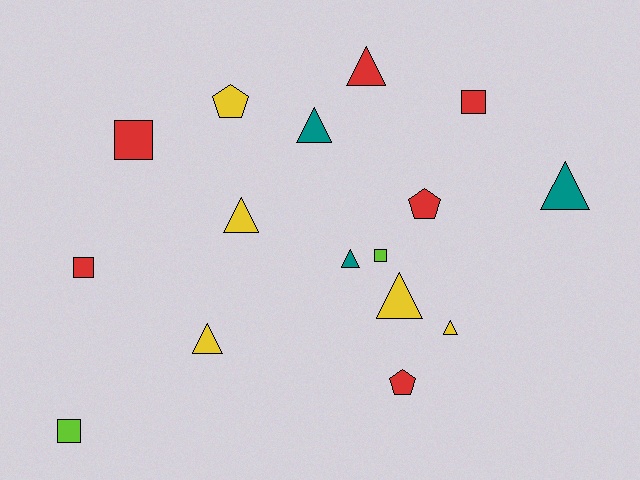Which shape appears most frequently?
Triangle, with 8 objects.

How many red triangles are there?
There is 1 red triangle.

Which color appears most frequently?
Red, with 6 objects.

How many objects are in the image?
There are 16 objects.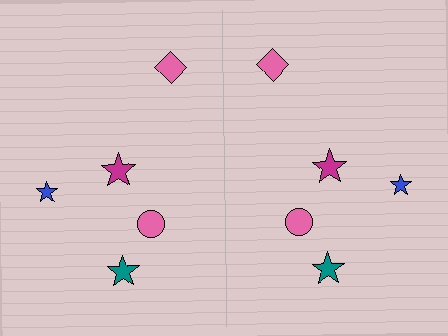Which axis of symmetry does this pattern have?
The pattern has a vertical axis of symmetry running through the center of the image.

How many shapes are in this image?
There are 10 shapes in this image.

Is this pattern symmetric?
Yes, this pattern has bilateral (reflection) symmetry.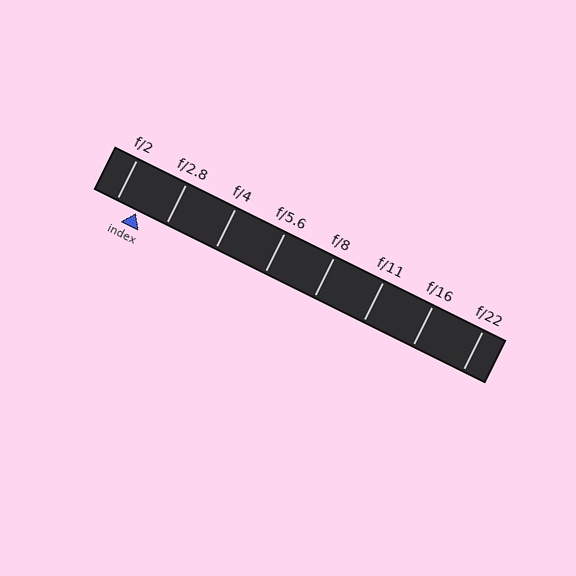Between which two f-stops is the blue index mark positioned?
The index mark is between f/2 and f/2.8.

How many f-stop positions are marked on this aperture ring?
There are 8 f-stop positions marked.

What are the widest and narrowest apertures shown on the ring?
The widest aperture shown is f/2 and the narrowest is f/22.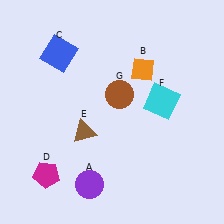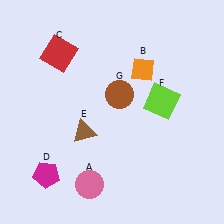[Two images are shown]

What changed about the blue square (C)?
In Image 1, C is blue. In Image 2, it changed to red.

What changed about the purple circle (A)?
In Image 1, A is purple. In Image 2, it changed to pink.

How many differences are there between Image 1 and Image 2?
There are 3 differences between the two images.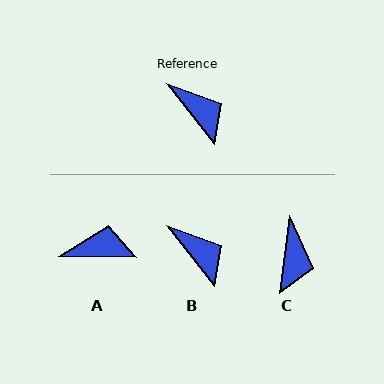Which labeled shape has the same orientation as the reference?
B.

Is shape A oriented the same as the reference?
No, it is off by about 52 degrees.